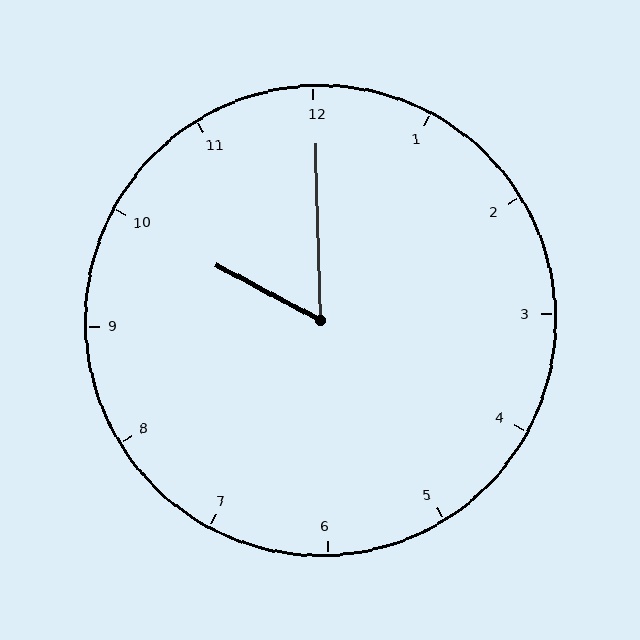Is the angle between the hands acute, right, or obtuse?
It is acute.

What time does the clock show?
10:00.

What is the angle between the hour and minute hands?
Approximately 60 degrees.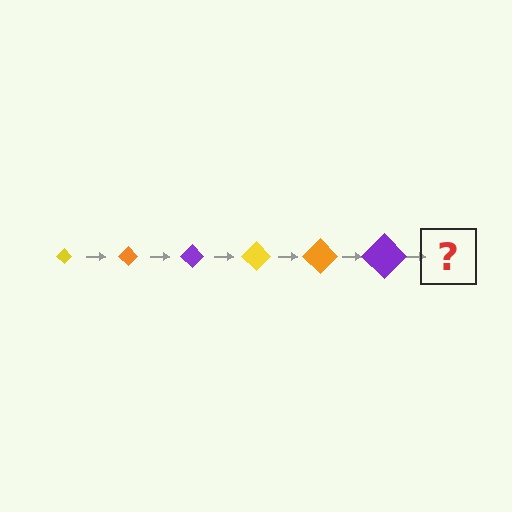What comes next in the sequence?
The next element should be a yellow diamond, larger than the previous one.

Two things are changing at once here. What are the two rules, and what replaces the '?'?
The two rules are that the diamond grows larger each step and the color cycles through yellow, orange, and purple. The '?' should be a yellow diamond, larger than the previous one.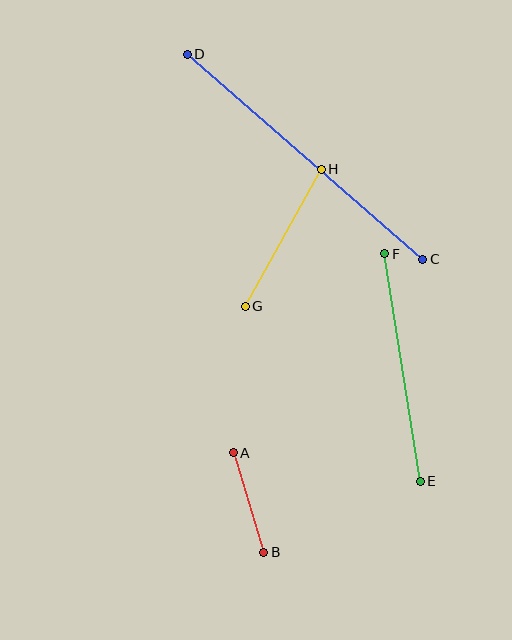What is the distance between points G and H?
The distance is approximately 157 pixels.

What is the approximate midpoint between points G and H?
The midpoint is at approximately (283, 238) pixels.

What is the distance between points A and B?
The distance is approximately 105 pixels.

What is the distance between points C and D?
The distance is approximately 312 pixels.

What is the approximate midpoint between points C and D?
The midpoint is at approximately (305, 157) pixels.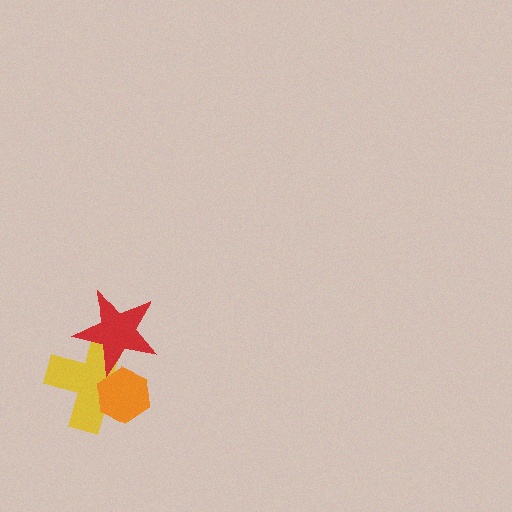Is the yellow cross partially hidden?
Yes, it is partially covered by another shape.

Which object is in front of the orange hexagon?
The red star is in front of the orange hexagon.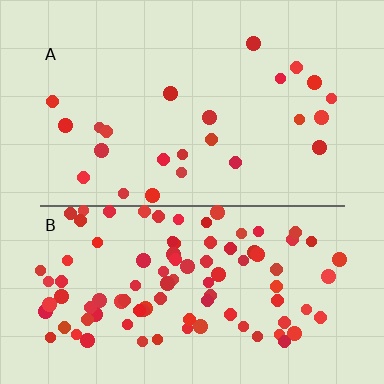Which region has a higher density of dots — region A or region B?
B (the bottom).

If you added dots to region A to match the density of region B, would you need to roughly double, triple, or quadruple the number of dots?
Approximately quadruple.